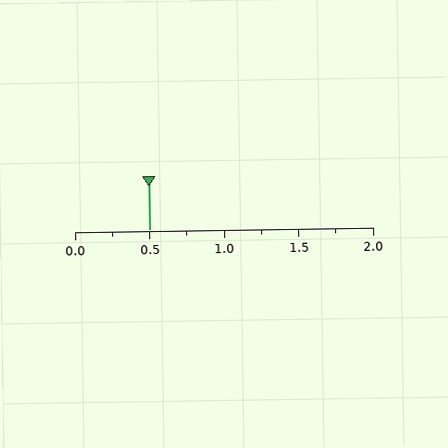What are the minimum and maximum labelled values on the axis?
The axis runs from 0.0 to 2.0.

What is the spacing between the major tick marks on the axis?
The major ticks are spaced 0.5 apart.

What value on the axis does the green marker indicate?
The marker indicates approximately 0.5.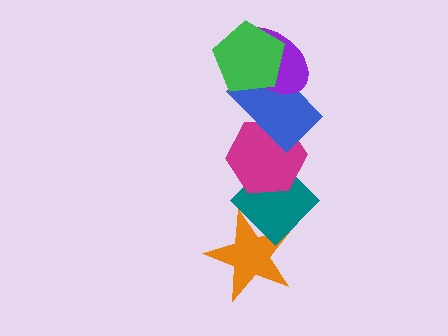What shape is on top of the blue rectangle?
The purple ellipse is on top of the blue rectangle.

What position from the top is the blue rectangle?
The blue rectangle is 3rd from the top.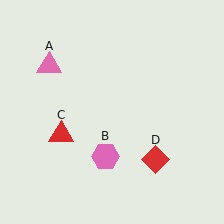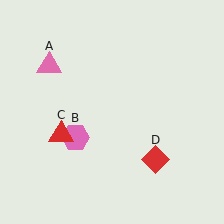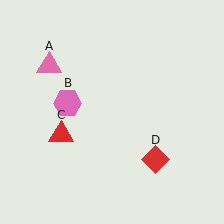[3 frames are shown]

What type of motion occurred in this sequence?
The pink hexagon (object B) rotated clockwise around the center of the scene.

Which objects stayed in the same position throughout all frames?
Pink triangle (object A) and red triangle (object C) and red diamond (object D) remained stationary.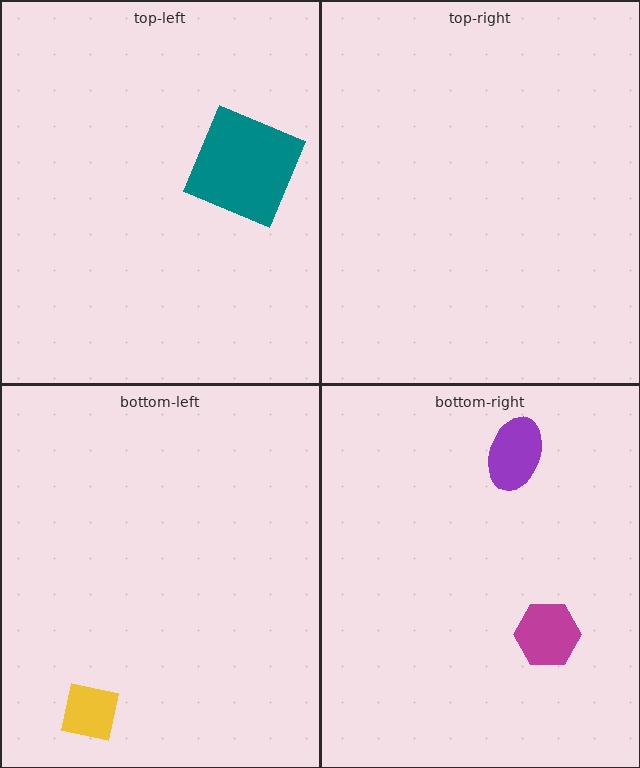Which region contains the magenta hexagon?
The bottom-right region.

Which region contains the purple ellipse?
The bottom-right region.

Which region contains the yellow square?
The bottom-left region.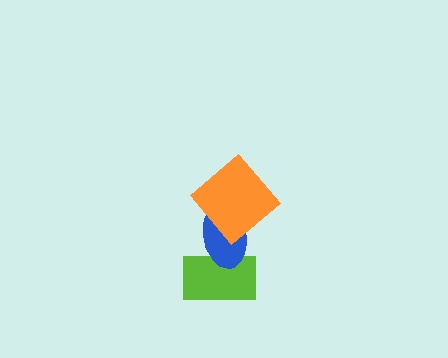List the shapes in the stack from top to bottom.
From top to bottom: the orange diamond, the blue ellipse, the lime rectangle.